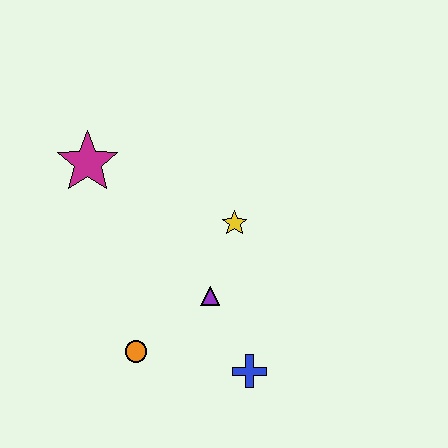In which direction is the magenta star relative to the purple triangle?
The magenta star is above the purple triangle.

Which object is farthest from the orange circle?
The magenta star is farthest from the orange circle.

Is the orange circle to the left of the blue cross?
Yes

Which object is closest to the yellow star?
The purple triangle is closest to the yellow star.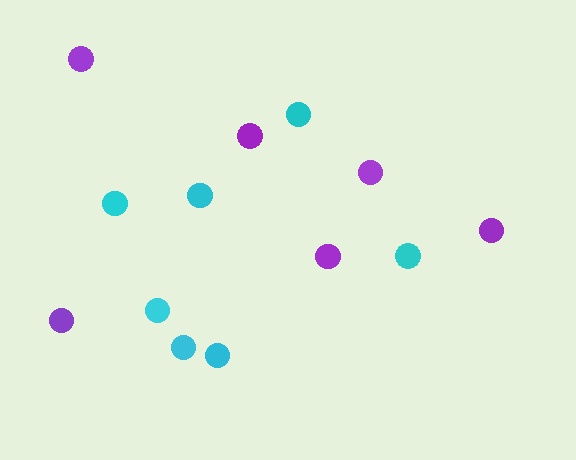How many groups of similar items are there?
There are 2 groups: one group of cyan circles (7) and one group of purple circles (6).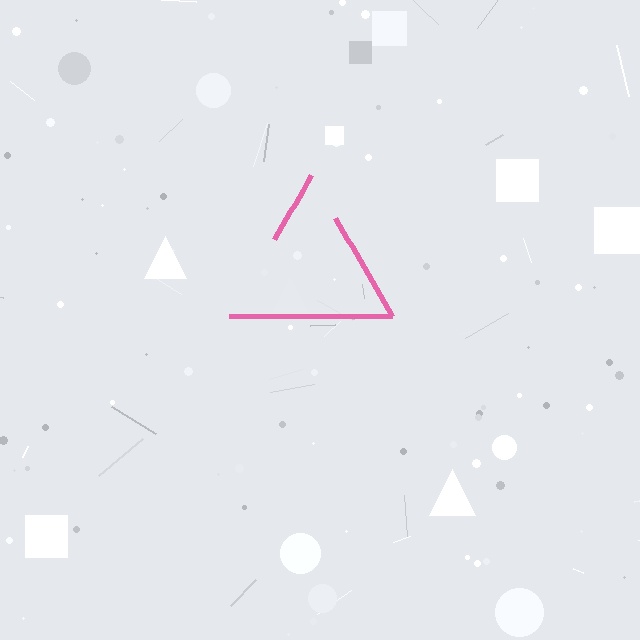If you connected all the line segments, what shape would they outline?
They would outline a triangle.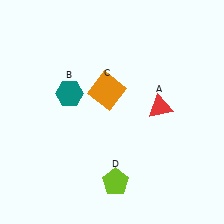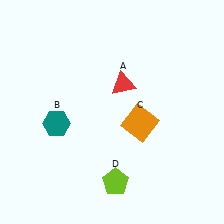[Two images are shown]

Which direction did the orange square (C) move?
The orange square (C) moved right.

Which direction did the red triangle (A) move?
The red triangle (A) moved left.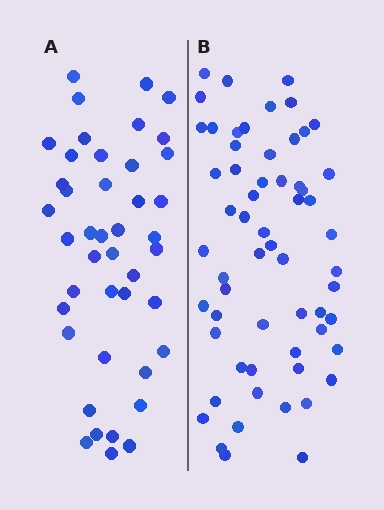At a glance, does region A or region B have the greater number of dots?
Region B (the right region) has more dots.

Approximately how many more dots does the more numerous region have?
Region B has approximately 15 more dots than region A.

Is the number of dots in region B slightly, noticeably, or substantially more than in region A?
Region B has noticeably more, but not dramatically so. The ratio is roughly 1.4 to 1.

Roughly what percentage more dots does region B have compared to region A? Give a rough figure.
About 40% more.